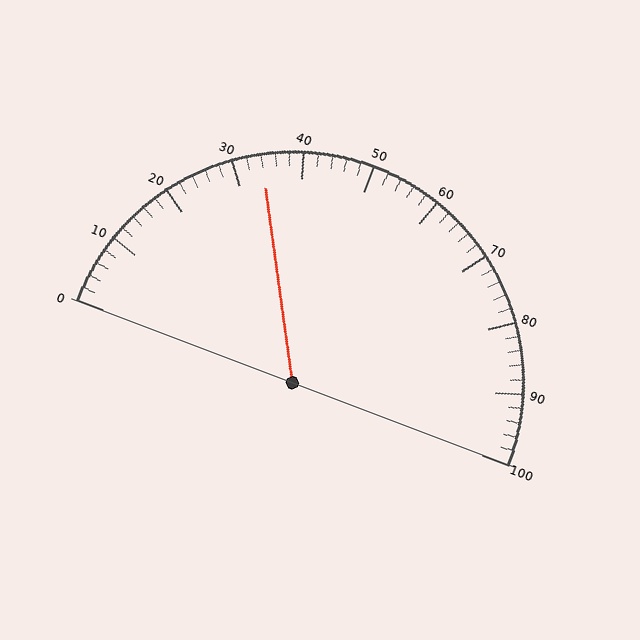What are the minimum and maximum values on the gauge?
The gauge ranges from 0 to 100.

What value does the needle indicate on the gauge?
The needle indicates approximately 34.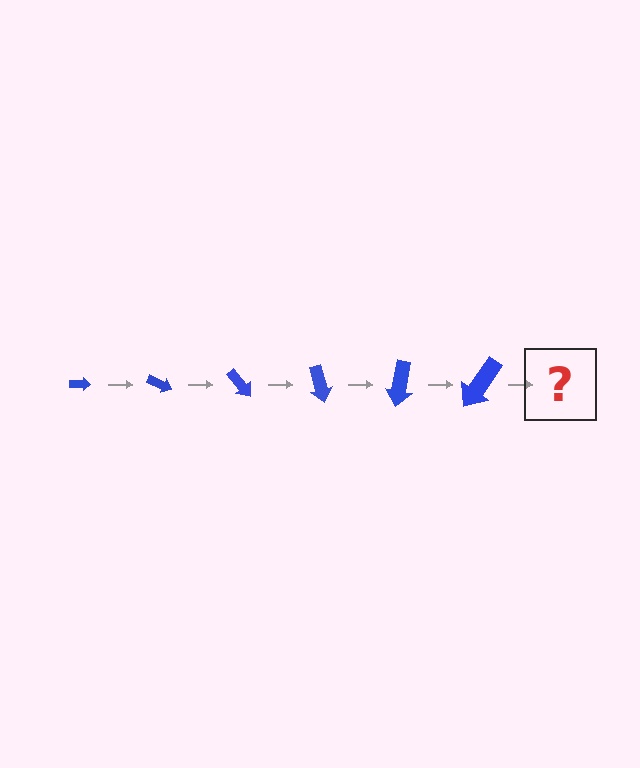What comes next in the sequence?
The next element should be an arrow, larger than the previous one and rotated 150 degrees from the start.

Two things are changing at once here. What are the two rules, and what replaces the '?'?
The two rules are that the arrow grows larger each step and it rotates 25 degrees each step. The '?' should be an arrow, larger than the previous one and rotated 150 degrees from the start.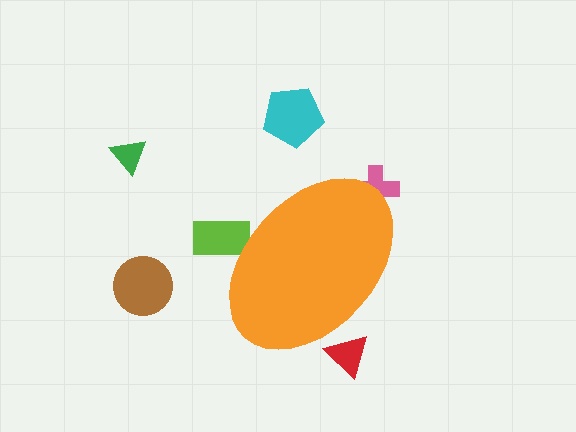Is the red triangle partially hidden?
Yes, the red triangle is partially hidden behind the orange ellipse.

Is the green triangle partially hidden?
No, the green triangle is fully visible.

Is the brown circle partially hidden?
No, the brown circle is fully visible.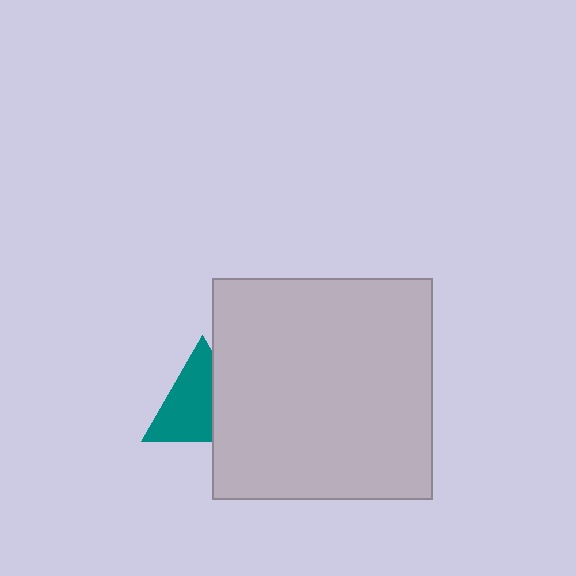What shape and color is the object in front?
The object in front is a light gray square.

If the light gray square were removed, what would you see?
You would see the complete teal triangle.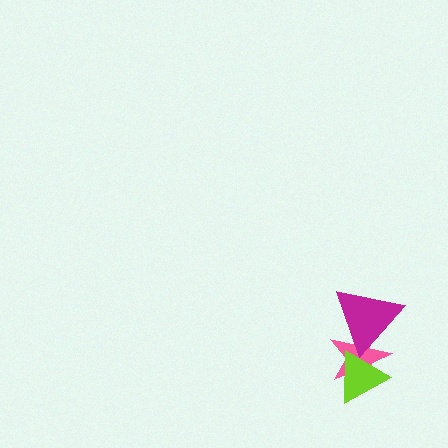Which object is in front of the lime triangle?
The magenta triangle is in front of the lime triangle.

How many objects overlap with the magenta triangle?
2 objects overlap with the magenta triangle.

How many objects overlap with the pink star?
2 objects overlap with the pink star.